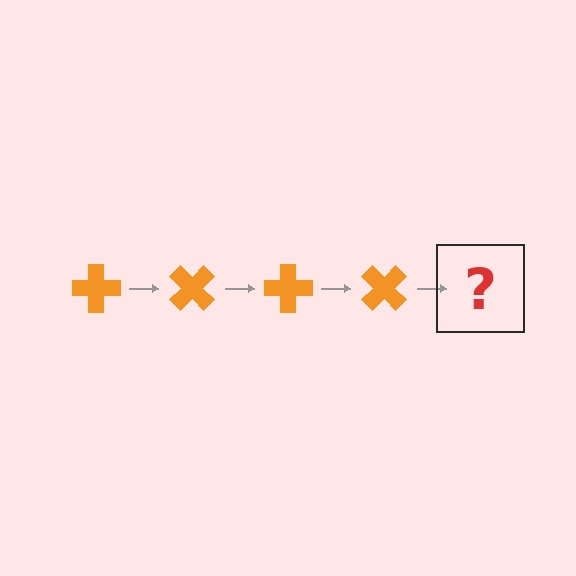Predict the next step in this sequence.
The next step is an orange cross rotated 180 degrees.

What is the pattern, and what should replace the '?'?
The pattern is that the cross rotates 45 degrees each step. The '?' should be an orange cross rotated 180 degrees.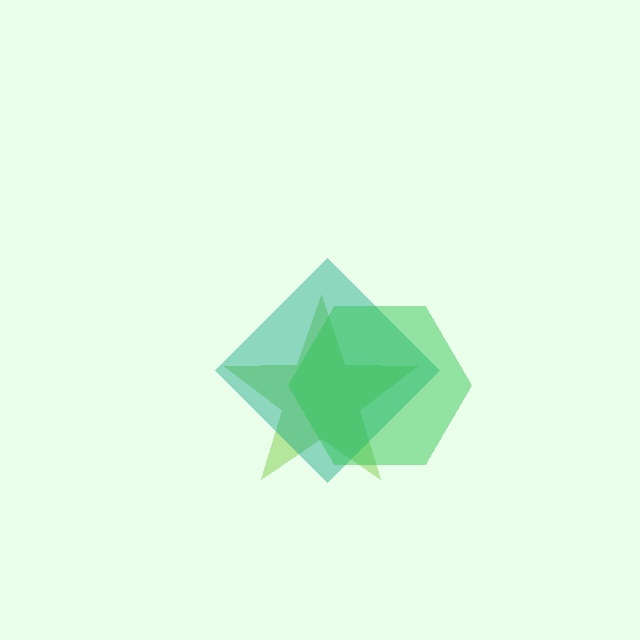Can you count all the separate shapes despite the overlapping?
Yes, there are 3 separate shapes.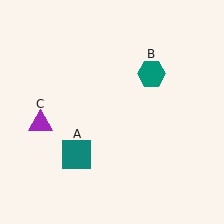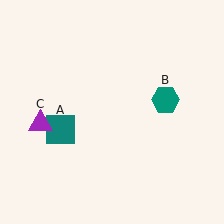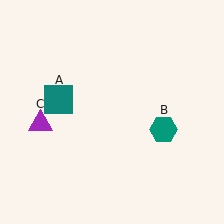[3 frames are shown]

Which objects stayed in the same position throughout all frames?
Purple triangle (object C) remained stationary.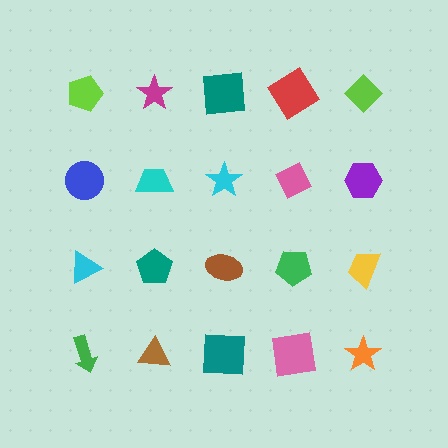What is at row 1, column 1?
A lime pentagon.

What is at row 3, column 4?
A green pentagon.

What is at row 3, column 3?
A brown ellipse.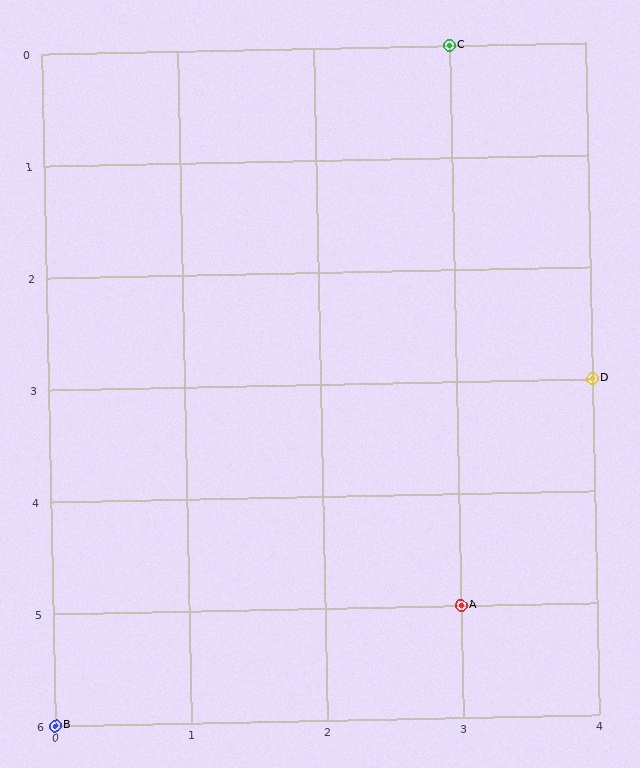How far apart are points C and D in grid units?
Points C and D are 1 column and 3 rows apart (about 3.2 grid units diagonally).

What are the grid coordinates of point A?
Point A is at grid coordinates (3, 5).